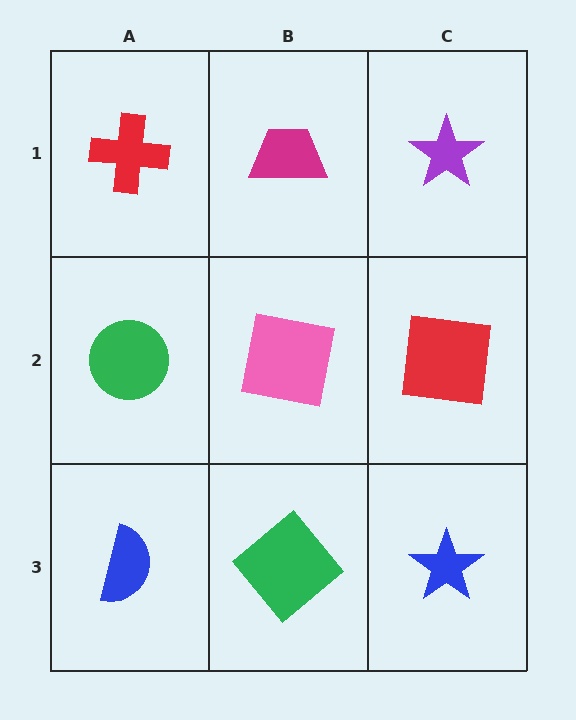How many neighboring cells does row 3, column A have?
2.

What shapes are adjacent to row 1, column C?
A red square (row 2, column C), a magenta trapezoid (row 1, column B).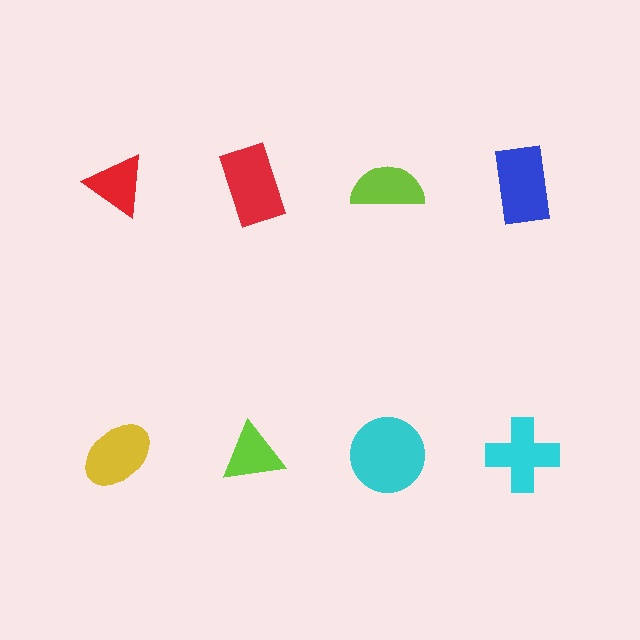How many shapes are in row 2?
4 shapes.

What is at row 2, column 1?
A yellow ellipse.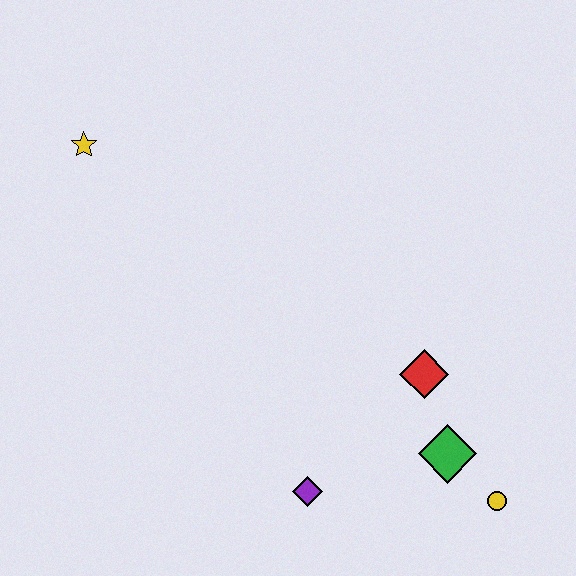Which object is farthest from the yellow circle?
The yellow star is farthest from the yellow circle.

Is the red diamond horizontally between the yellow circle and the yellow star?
Yes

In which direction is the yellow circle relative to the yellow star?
The yellow circle is to the right of the yellow star.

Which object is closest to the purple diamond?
The green diamond is closest to the purple diamond.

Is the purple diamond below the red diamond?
Yes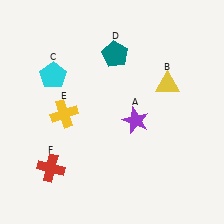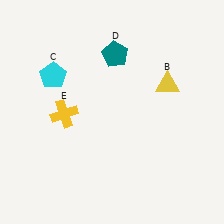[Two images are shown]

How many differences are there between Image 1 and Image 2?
There are 2 differences between the two images.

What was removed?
The purple star (A), the red cross (F) were removed in Image 2.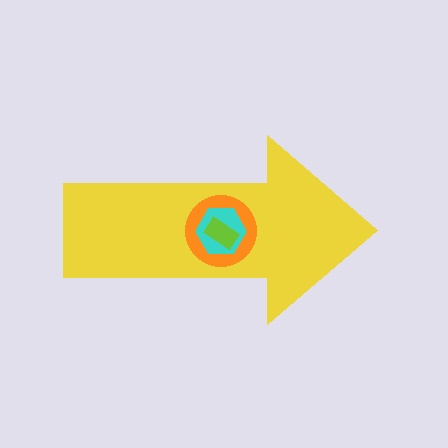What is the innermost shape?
The lime rectangle.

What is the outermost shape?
The yellow arrow.